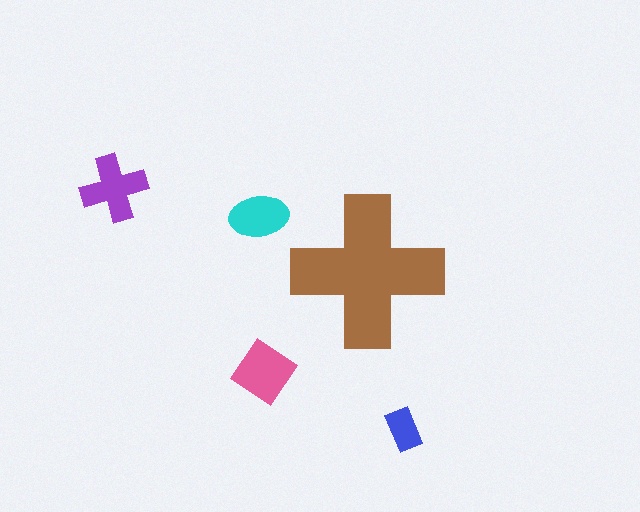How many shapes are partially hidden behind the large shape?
0 shapes are partially hidden.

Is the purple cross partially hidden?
No, the purple cross is fully visible.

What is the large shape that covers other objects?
A brown cross.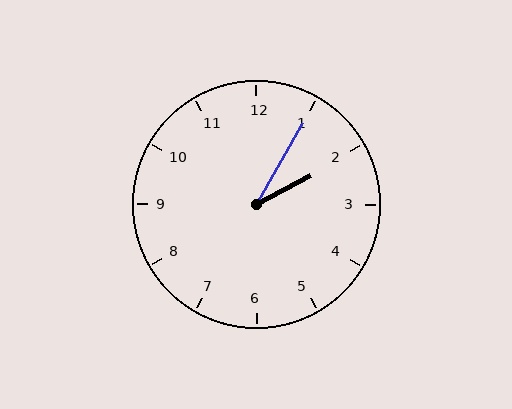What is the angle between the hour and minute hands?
Approximately 32 degrees.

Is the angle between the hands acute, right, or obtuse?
It is acute.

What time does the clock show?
2:05.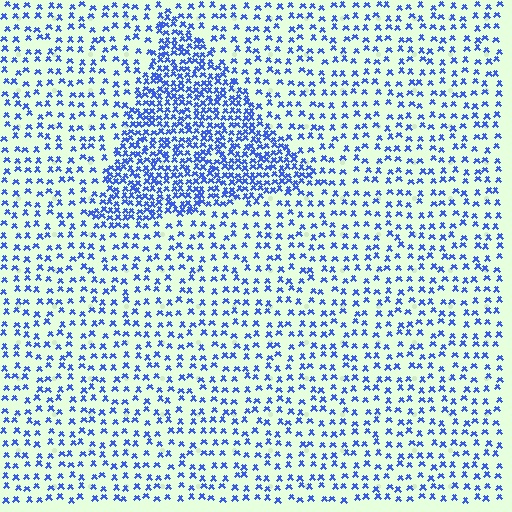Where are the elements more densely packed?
The elements are more densely packed inside the triangle boundary.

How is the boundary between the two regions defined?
The boundary is defined by a change in element density (approximately 2.4x ratio). All elements are the same color, size, and shape.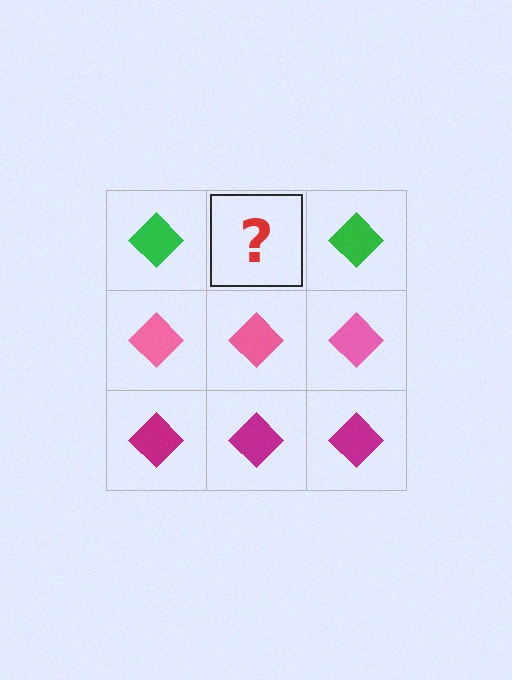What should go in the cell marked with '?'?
The missing cell should contain a green diamond.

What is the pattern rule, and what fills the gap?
The rule is that each row has a consistent color. The gap should be filled with a green diamond.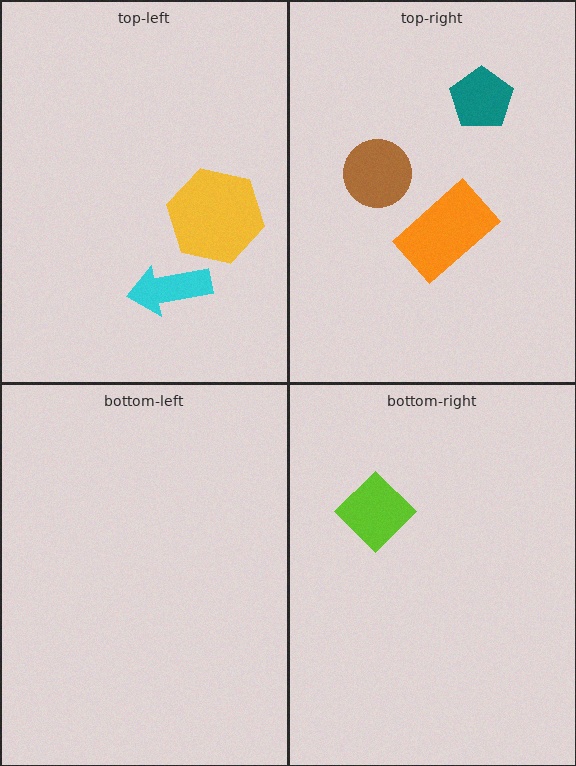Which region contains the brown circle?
The top-right region.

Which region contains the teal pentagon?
The top-right region.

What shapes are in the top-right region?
The brown circle, the orange rectangle, the teal pentagon.